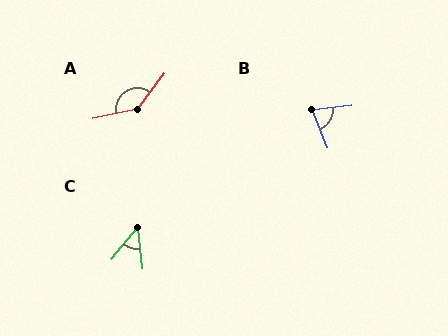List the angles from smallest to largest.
C (46°), B (75°), A (139°).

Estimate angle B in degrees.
Approximately 75 degrees.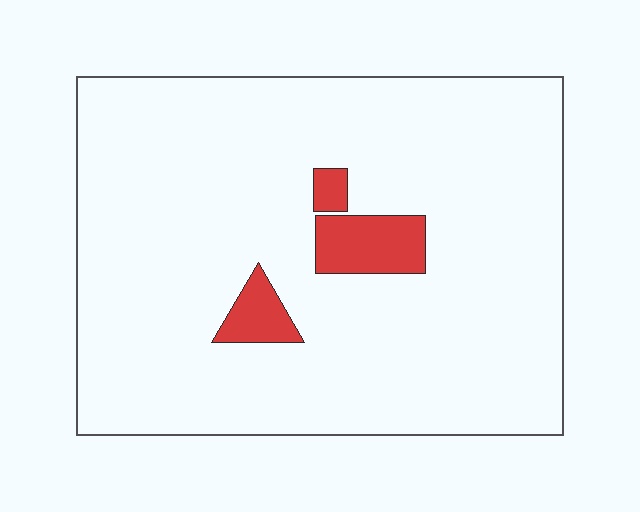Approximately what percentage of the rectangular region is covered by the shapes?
Approximately 5%.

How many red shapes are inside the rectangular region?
3.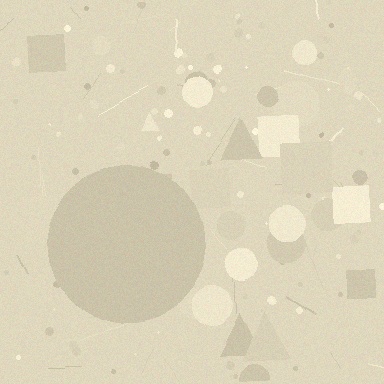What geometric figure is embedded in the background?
A circle is embedded in the background.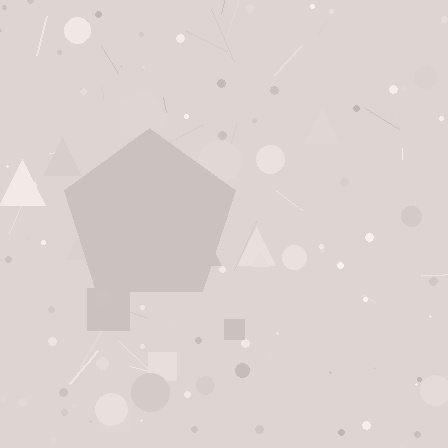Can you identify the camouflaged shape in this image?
The camouflaged shape is a pentagon.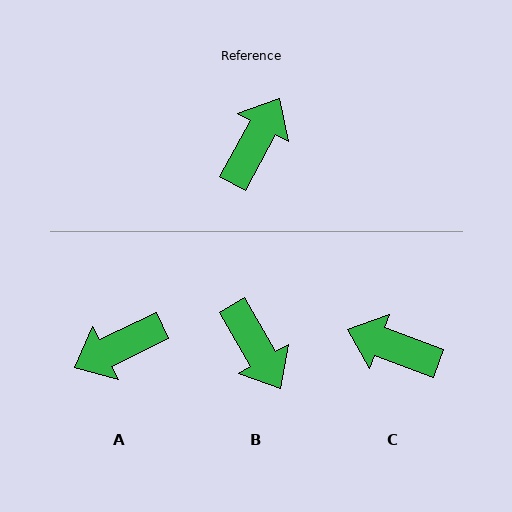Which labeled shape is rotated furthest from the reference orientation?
A, about 144 degrees away.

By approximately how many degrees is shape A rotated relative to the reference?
Approximately 144 degrees counter-clockwise.